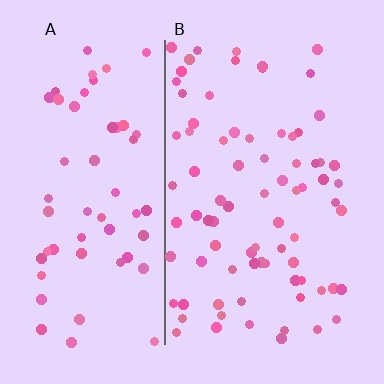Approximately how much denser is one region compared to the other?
Approximately 1.3× — region B over region A.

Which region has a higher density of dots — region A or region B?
B (the right).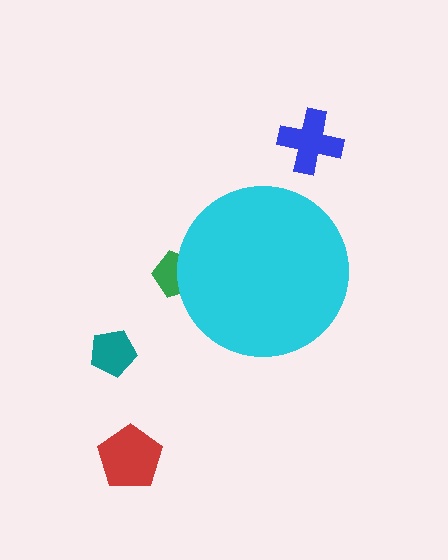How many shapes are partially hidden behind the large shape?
1 shape is partially hidden.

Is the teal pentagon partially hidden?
No, the teal pentagon is fully visible.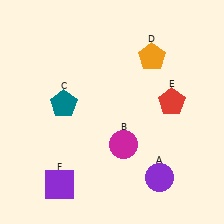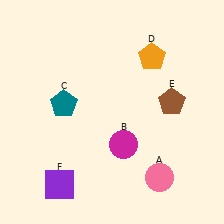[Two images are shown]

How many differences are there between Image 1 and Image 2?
There are 2 differences between the two images.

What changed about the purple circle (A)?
In Image 1, A is purple. In Image 2, it changed to pink.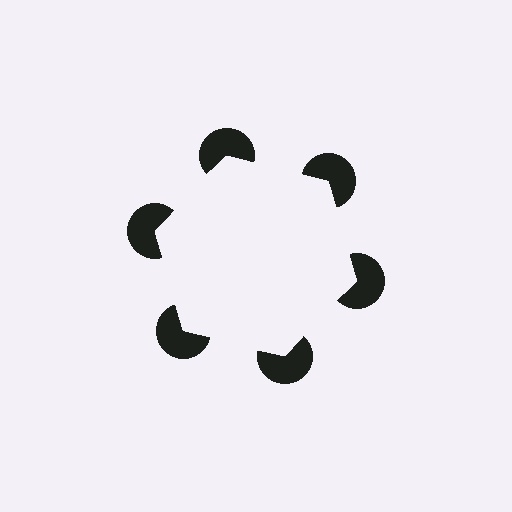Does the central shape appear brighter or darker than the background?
It typically appears slightly brighter than the background, even though no actual brightness change is drawn.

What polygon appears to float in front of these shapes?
An illusory hexagon — its edges are inferred from the aligned wedge cuts in the pac-man discs, not physically drawn.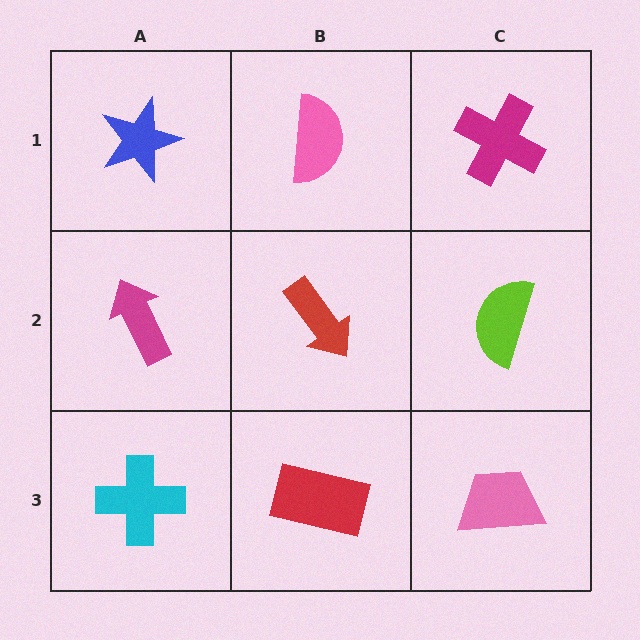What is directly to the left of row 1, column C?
A pink semicircle.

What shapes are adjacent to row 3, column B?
A red arrow (row 2, column B), a cyan cross (row 3, column A), a pink trapezoid (row 3, column C).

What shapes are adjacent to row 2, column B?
A pink semicircle (row 1, column B), a red rectangle (row 3, column B), a magenta arrow (row 2, column A), a lime semicircle (row 2, column C).